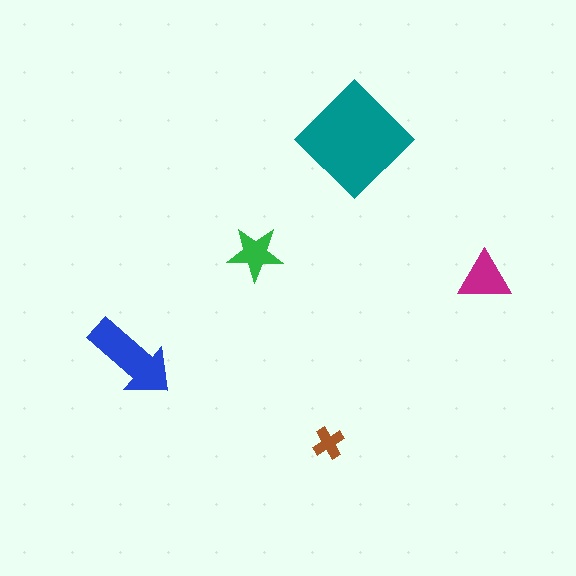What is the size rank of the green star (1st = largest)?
4th.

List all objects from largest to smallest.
The teal diamond, the blue arrow, the magenta triangle, the green star, the brown cross.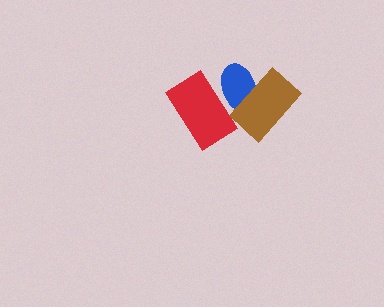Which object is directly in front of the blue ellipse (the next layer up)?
The red rectangle is directly in front of the blue ellipse.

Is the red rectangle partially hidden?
No, no other shape covers it.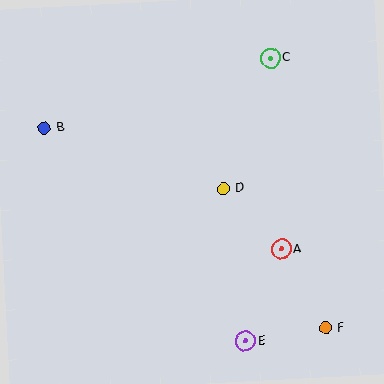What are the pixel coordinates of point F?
Point F is at (326, 328).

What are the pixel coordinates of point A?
Point A is at (281, 249).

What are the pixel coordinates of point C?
Point C is at (271, 58).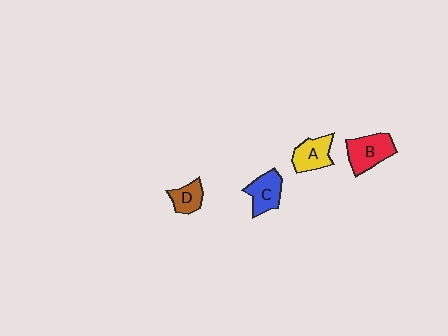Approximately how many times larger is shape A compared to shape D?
Approximately 1.4 times.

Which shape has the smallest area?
Shape D (brown).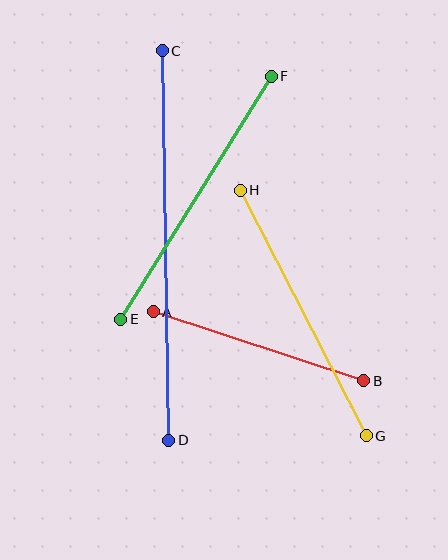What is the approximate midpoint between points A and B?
The midpoint is at approximately (258, 346) pixels.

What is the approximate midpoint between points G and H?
The midpoint is at approximately (303, 313) pixels.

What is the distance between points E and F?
The distance is approximately 286 pixels.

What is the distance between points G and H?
The distance is approximately 276 pixels.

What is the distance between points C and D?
The distance is approximately 390 pixels.